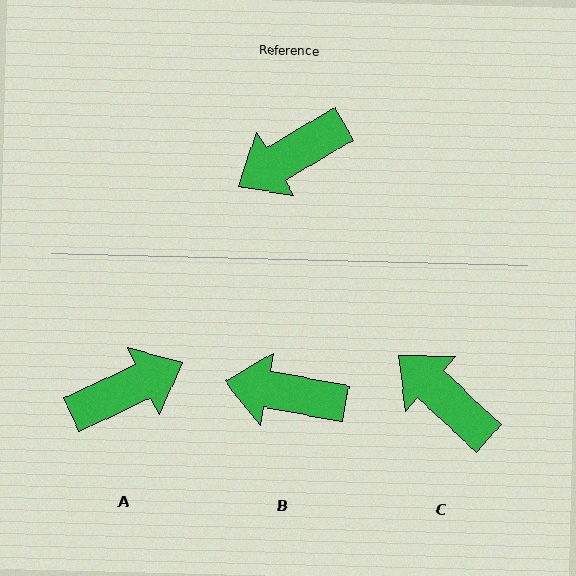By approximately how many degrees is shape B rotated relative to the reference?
Approximately 41 degrees clockwise.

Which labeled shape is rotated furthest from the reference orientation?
A, about 174 degrees away.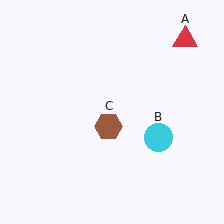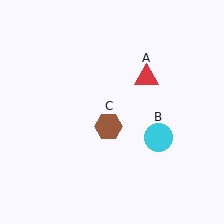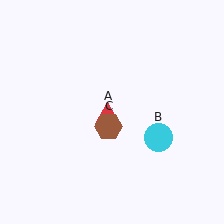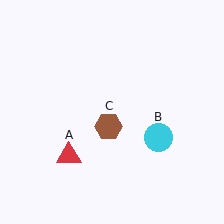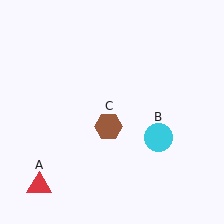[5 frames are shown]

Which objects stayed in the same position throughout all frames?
Cyan circle (object B) and brown hexagon (object C) remained stationary.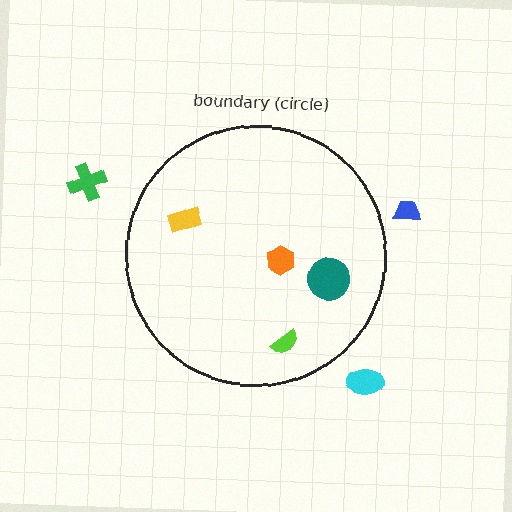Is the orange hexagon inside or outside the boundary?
Inside.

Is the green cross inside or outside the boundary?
Outside.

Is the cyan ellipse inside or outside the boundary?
Outside.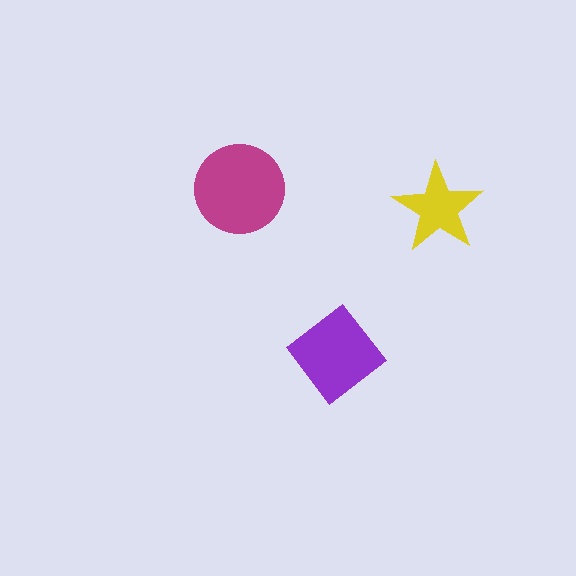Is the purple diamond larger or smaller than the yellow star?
Larger.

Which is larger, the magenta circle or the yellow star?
The magenta circle.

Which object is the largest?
The magenta circle.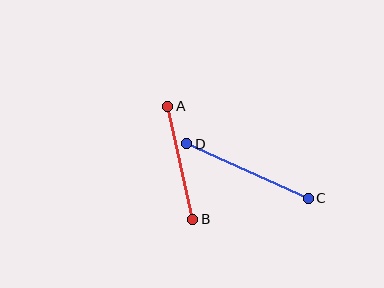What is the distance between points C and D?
The distance is approximately 133 pixels.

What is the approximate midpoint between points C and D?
The midpoint is at approximately (247, 171) pixels.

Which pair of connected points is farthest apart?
Points C and D are farthest apart.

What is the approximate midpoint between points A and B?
The midpoint is at approximately (180, 163) pixels.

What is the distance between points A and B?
The distance is approximately 116 pixels.